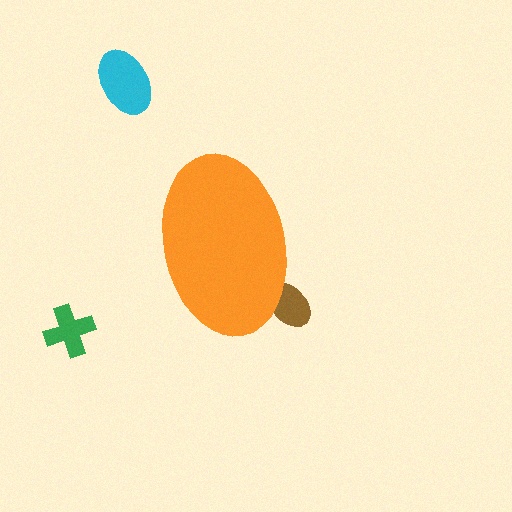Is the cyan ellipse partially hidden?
No, the cyan ellipse is fully visible.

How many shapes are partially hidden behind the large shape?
1 shape is partially hidden.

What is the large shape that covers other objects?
An orange ellipse.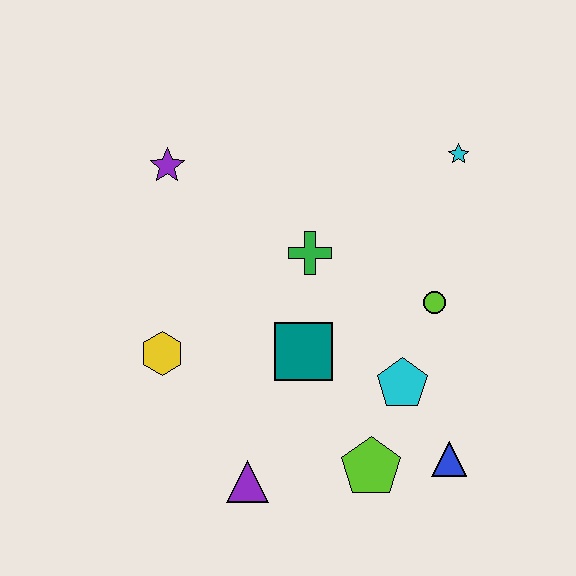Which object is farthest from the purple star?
The blue triangle is farthest from the purple star.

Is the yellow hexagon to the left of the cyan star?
Yes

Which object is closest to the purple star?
The green cross is closest to the purple star.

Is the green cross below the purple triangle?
No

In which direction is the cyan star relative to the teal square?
The cyan star is above the teal square.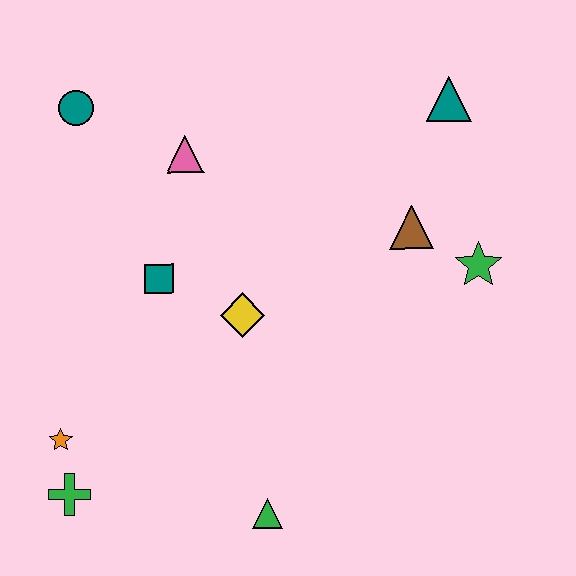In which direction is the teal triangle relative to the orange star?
The teal triangle is to the right of the orange star.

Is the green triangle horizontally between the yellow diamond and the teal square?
No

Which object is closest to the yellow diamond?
The teal square is closest to the yellow diamond.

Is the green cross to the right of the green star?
No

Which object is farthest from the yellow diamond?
The teal triangle is farthest from the yellow diamond.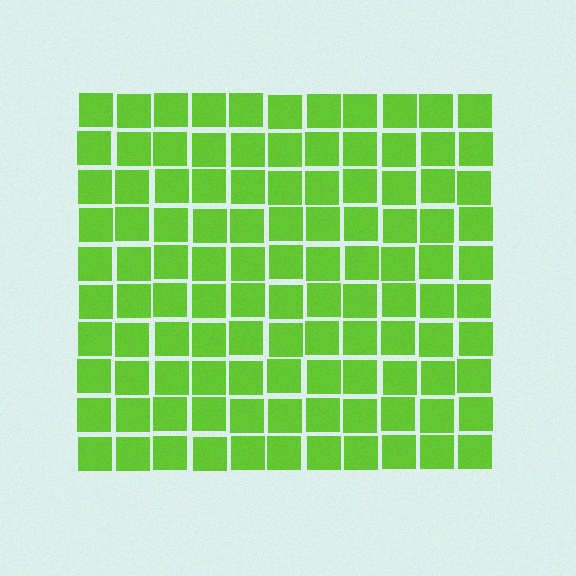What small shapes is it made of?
It is made of small squares.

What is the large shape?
The large shape is a square.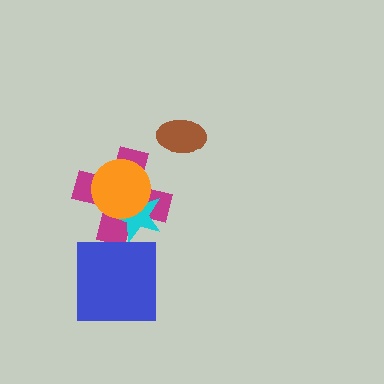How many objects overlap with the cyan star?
2 objects overlap with the cyan star.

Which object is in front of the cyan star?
The orange circle is in front of the cyan star.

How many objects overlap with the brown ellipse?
0 objects overlap with the brown ellipse.